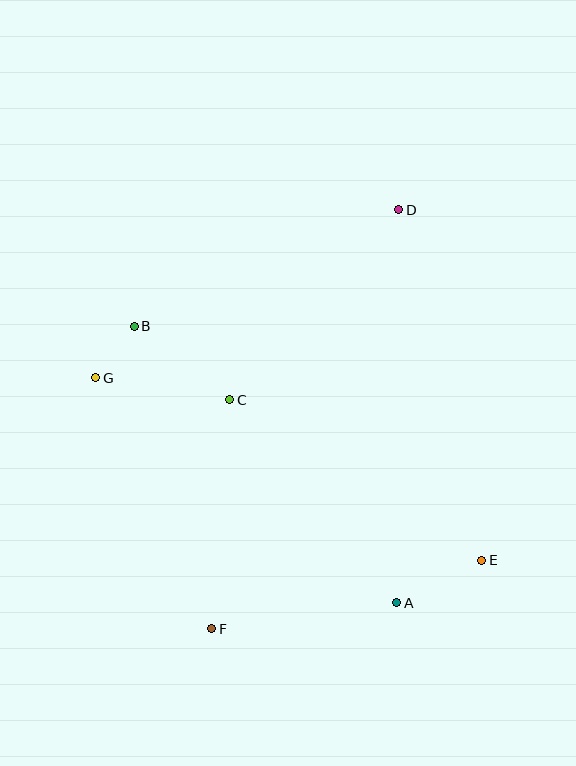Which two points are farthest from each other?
Points D and F are farthest from each other.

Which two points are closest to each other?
Points B and G are closest to each other.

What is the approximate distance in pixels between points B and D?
The distance between B and D is approximately 289 pixels.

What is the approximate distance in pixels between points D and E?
The distance between D and E is approximately 360 pixels.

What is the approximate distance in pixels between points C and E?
The distance between C and E is approximately 299 pixels.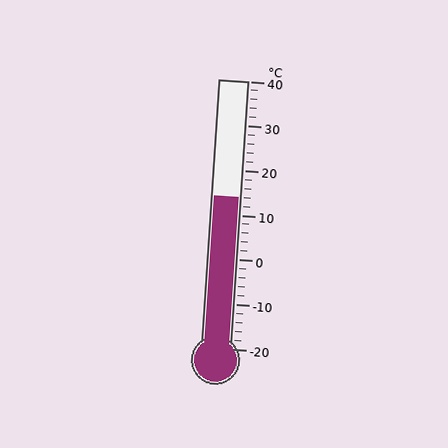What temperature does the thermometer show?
The thermometer shows approximately 14°C.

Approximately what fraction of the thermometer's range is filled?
The thermometer is filled to approximately 55% of its range.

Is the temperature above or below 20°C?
The temperature is below 20°C.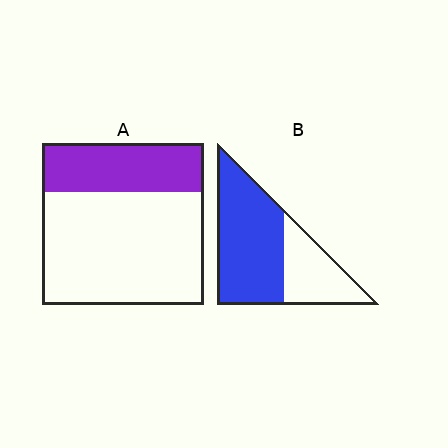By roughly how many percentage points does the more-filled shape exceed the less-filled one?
By roughly 35 percentage points (B over A).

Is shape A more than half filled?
No.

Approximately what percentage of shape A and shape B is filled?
A is approximately 30% and B is approximately 65%.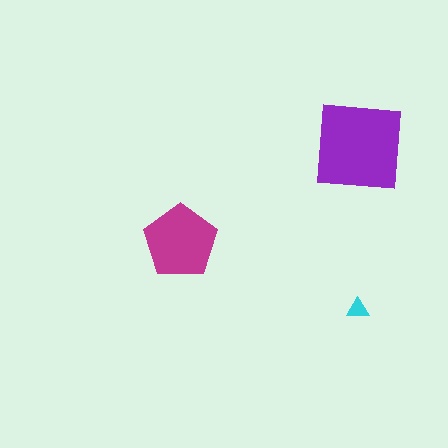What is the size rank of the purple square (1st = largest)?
1st.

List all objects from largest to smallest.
The purple square, the magenta pentagon, the cyan triangle.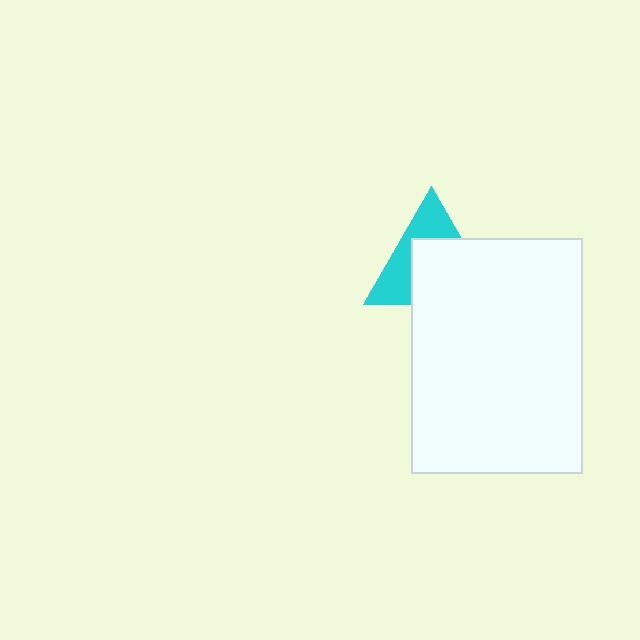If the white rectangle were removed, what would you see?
You would see the complete cyan triangle.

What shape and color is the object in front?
The object in front is a white rectangle.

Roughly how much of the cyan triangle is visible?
A small part of it is visible (roughly 43%).